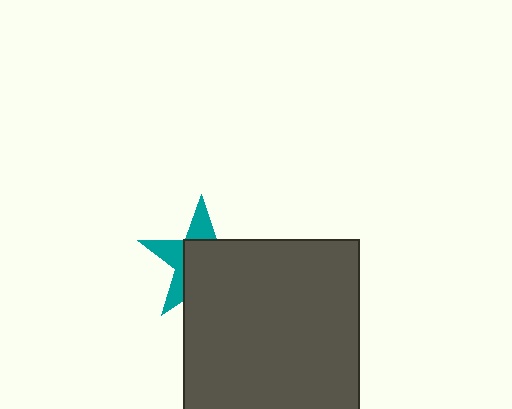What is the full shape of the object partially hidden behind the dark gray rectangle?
The partially hidden object is a teal star.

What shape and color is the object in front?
The object in front is a dark gray rectangle.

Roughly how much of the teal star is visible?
A small part of it is visible (roughly 39%).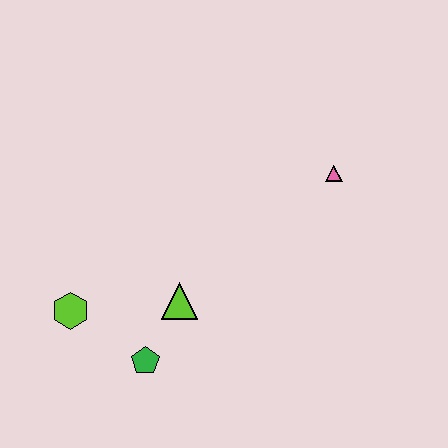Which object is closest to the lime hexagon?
The green pentagon is closest to the lime hexagon.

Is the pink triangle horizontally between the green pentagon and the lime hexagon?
No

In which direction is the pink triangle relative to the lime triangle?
The pink triangle is to the right of the lime triangle.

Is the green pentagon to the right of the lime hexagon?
Yes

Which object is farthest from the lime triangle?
The pink triangle is farthest from the lime triangle.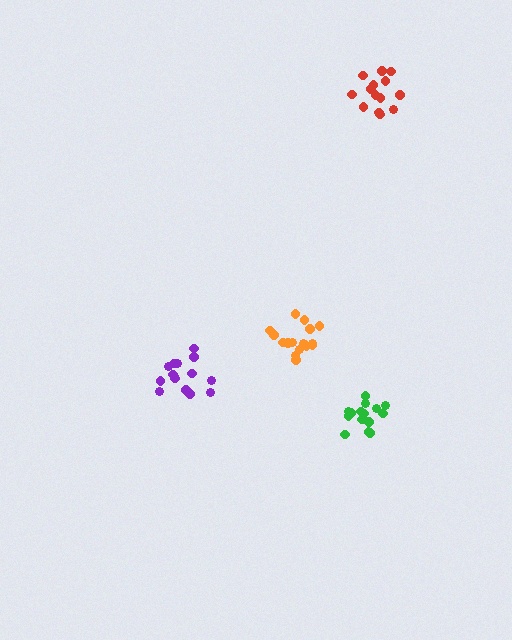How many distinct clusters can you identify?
There are 4 distinct clusters.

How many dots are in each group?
Group 1: 16 dots, Group 2: 14 dots, Group 3: 15 dots, Group 4: 16 dots (61 total).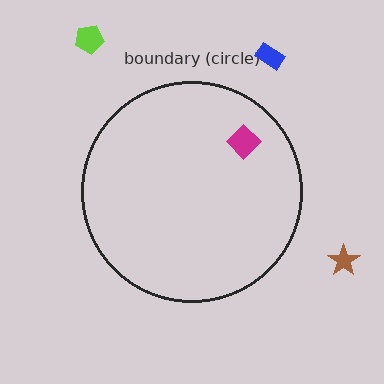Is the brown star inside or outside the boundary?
Outside.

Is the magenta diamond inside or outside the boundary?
Inside.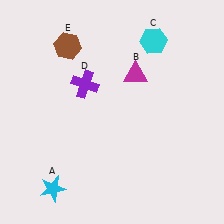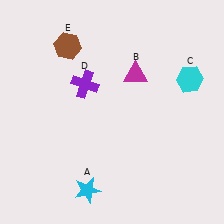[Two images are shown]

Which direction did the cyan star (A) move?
The cyan star (A) moved right.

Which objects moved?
The objects that moved are: the cyan star (A), the cyan hexagon (C).